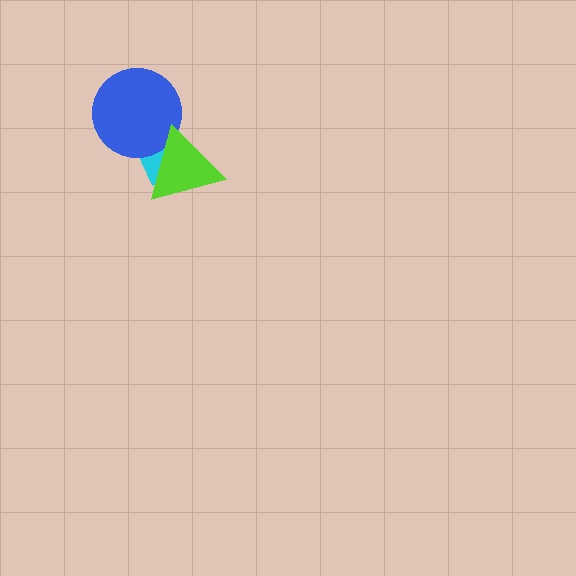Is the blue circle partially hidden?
Yes, it is partially covered by another shape.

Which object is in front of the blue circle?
The lime triangle is in front of the blue circle.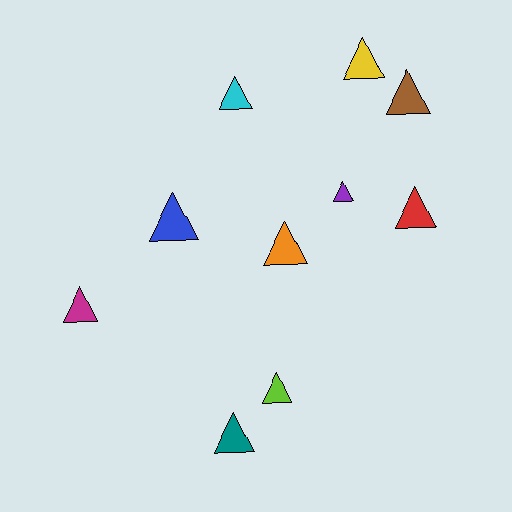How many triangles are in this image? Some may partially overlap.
There are 10 triangles.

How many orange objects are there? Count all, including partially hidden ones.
There is 1 orange object.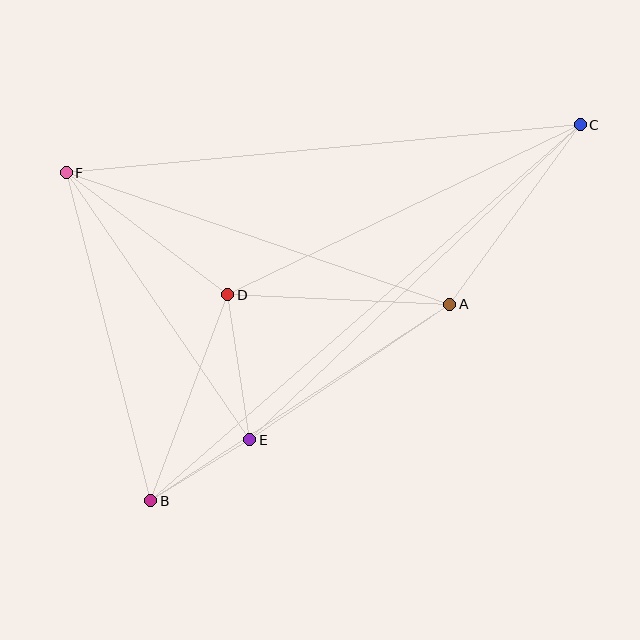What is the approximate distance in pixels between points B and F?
The distance between B and F is approximately 339 pixels.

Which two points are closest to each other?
Points B and E are closest to each other.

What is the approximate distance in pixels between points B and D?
The distance between B and D is approximately 220 pixels.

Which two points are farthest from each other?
Points B and C are farthest from each other.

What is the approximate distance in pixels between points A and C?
The distance between A and C is approximately 222 pixels.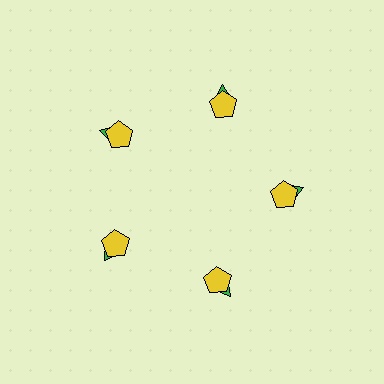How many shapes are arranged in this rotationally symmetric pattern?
There are 10 shapes, arranged in 5 groups of 2.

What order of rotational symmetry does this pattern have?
This pattern has 5-fold rotational symmetry.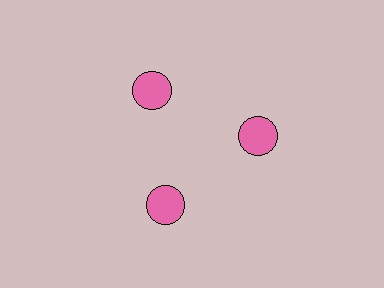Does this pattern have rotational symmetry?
Yes, this pattern has 3-fold rotational symmetry. It looks the same after rotating 120 degrees around the center.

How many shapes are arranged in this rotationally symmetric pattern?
There are 3 shapes, arranged in 3 groups of 1.